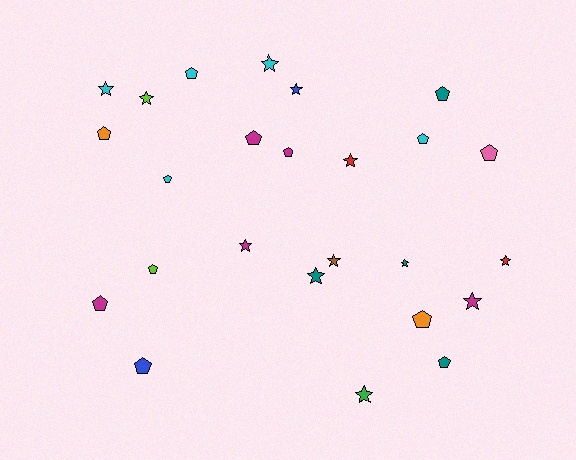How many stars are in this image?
There are 12 stars.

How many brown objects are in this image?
There is 1 brown object.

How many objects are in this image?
There are 25 objects.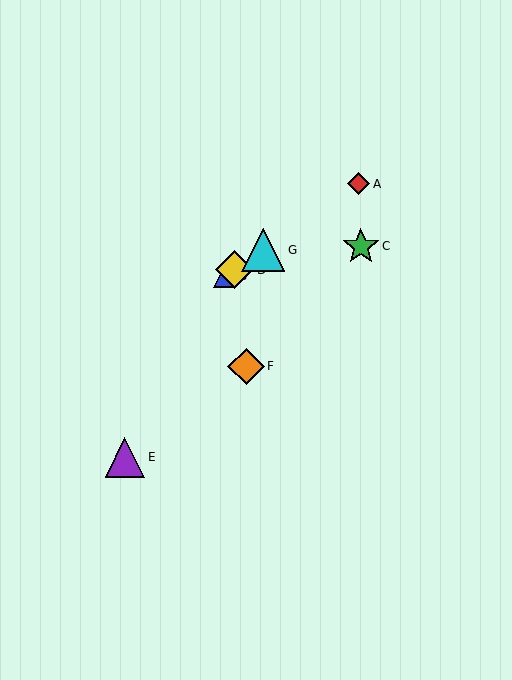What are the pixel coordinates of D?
Object D is at (234, 270).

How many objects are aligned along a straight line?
4 objects (A, B, D, G) are aligned along a straight line.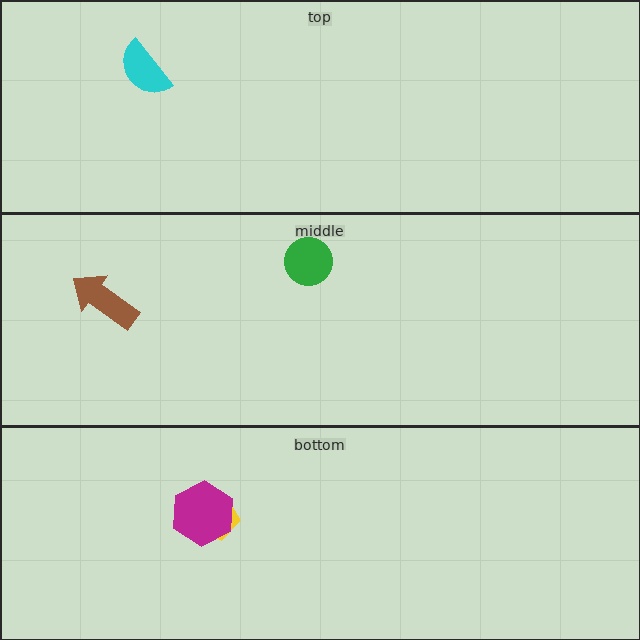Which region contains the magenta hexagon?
The bottom region.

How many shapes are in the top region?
1.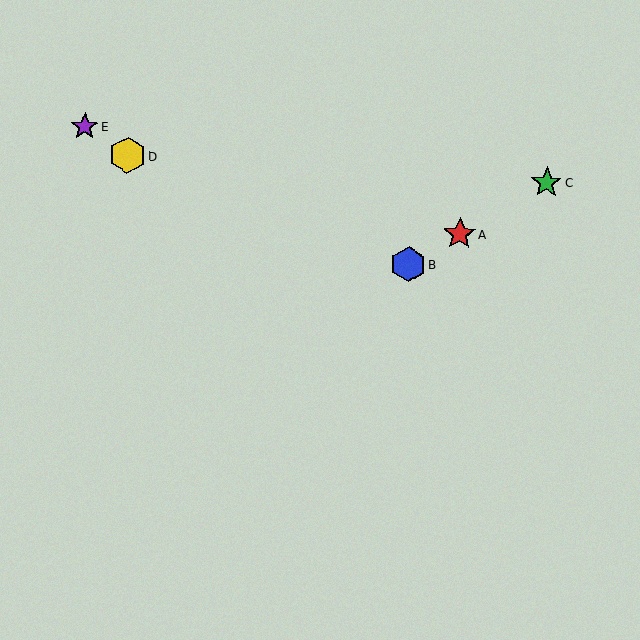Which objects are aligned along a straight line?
Objects A, B, C are aligned along a straight line.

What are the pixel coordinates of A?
Object A is at (459, 234).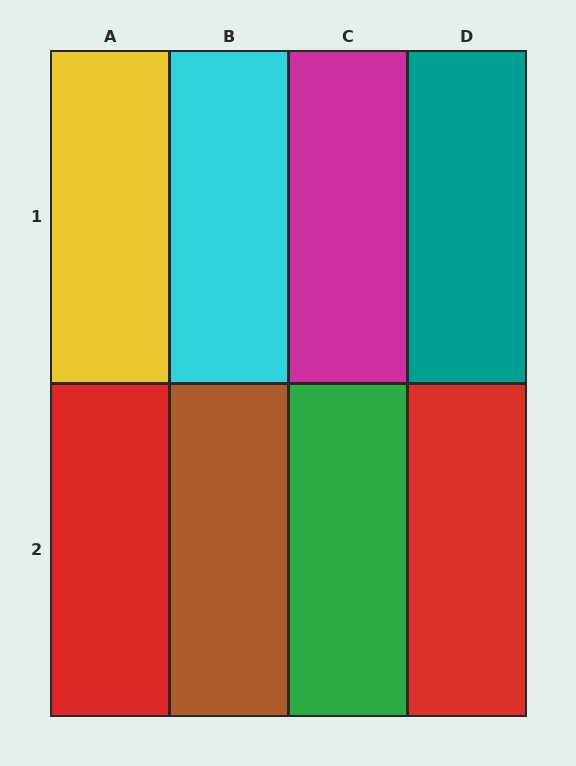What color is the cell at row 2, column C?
Green.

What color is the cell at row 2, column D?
Red.